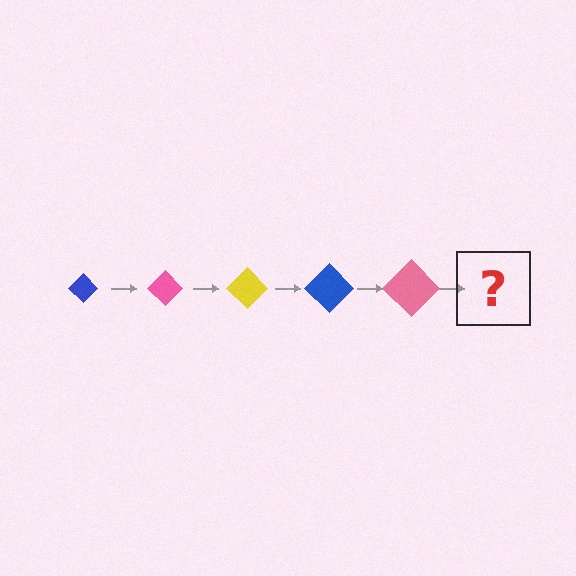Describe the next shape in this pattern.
It should be a yellow diamond, larger than the previous one.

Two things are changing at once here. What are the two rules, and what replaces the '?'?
The two rules are that the diamond grows larger each step and the color cycles through blue, pink, and yellow. The '?' should be a yellow diamond, larger than the previous one.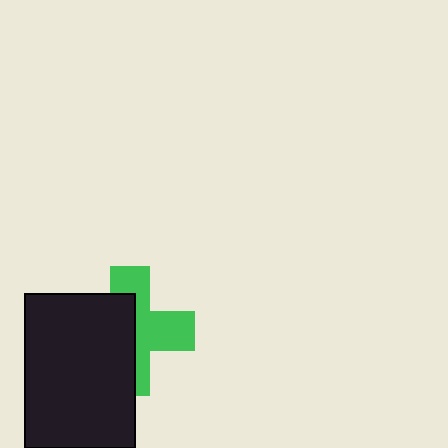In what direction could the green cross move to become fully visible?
The green cross could move right. That would shift it out from behind the black rectangle entirely.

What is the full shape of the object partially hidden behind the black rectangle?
The partially hidden object is a green cross.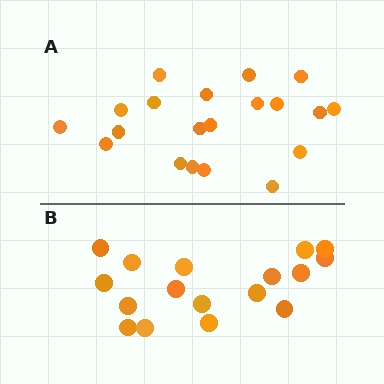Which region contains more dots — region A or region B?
Region A (the top region) has more dots.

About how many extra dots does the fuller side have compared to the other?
Region A has just a few more — roughly 2 or 3 more dots than region B.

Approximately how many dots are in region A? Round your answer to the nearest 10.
About 20 dots.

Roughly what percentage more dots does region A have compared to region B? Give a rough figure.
About 20% more.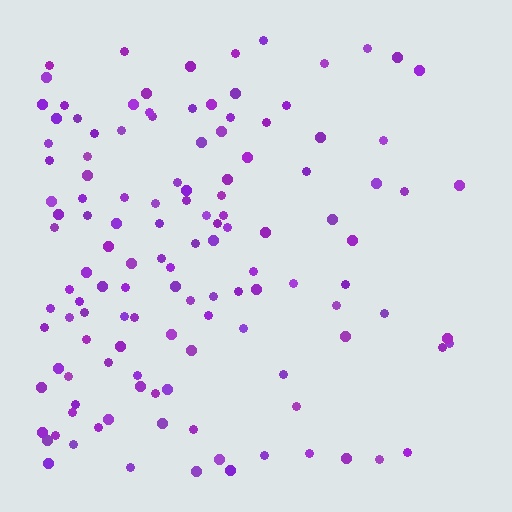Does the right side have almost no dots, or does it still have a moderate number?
Still a moderate number, just noticeably fewer than the left.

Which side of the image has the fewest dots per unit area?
The right.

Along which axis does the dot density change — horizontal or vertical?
Horizontal.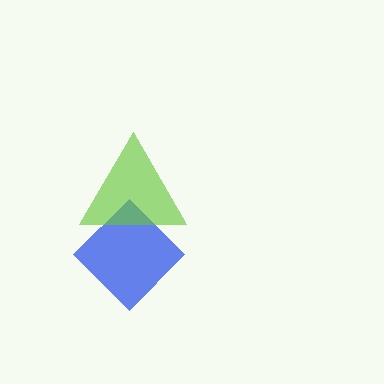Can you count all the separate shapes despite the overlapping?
Yes, there are 2 separate shapes.